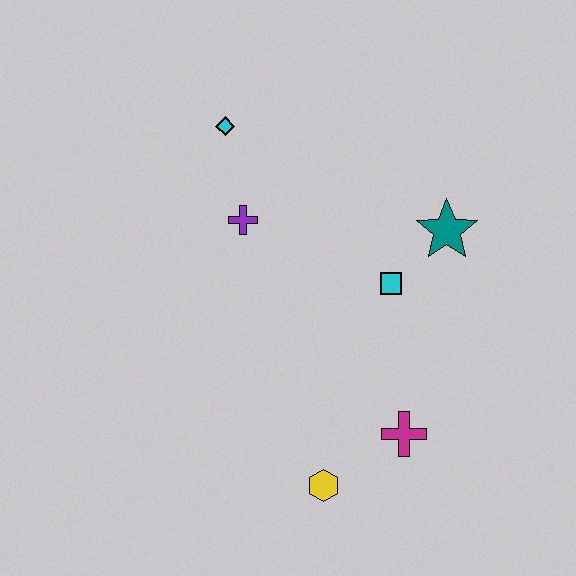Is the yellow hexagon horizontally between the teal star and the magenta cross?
No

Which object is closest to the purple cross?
The cyan diamond is closest to the purple cross.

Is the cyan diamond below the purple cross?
No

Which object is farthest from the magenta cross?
The cyan diamond is farthest from the magenta cross.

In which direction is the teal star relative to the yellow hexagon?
The teal star is above the yellow hexagon.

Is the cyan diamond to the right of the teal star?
No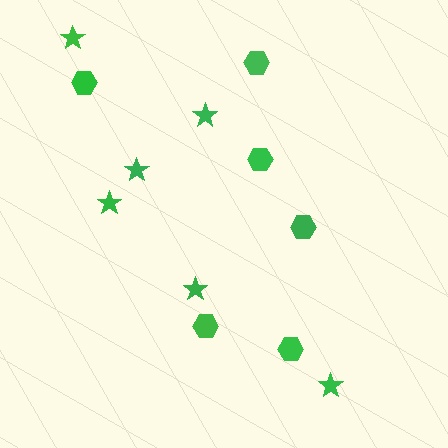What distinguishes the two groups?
There are 2 groups: one group of hexagons (6) and one group of stars (6).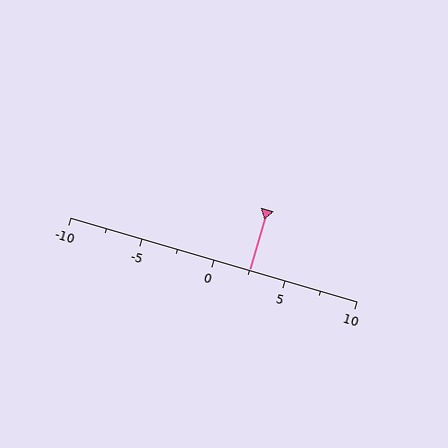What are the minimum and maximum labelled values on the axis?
The axis runs from -10 to 10.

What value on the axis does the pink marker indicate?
The marker indicates approximately 2.5.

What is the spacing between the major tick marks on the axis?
The major ticks are spaced 5 apart.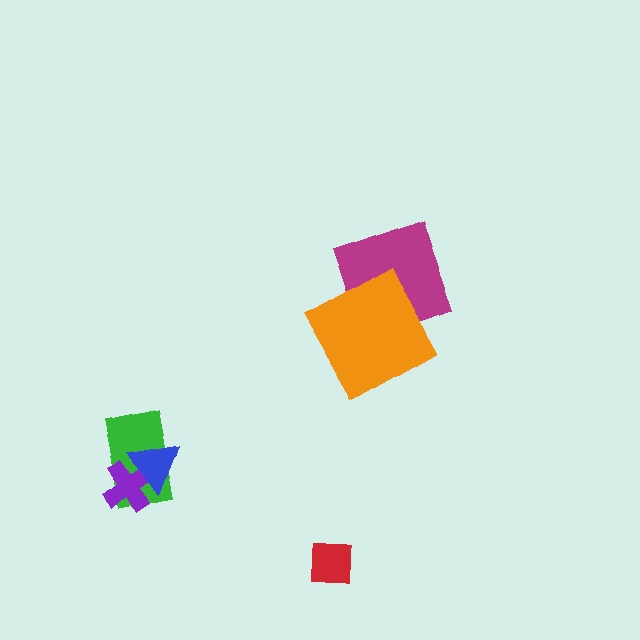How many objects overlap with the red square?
0 objects overlap with the red square.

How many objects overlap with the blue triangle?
2 objects overlap with the blue triangle.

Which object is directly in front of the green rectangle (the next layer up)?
The purple cross is directly in front of the green rectangle.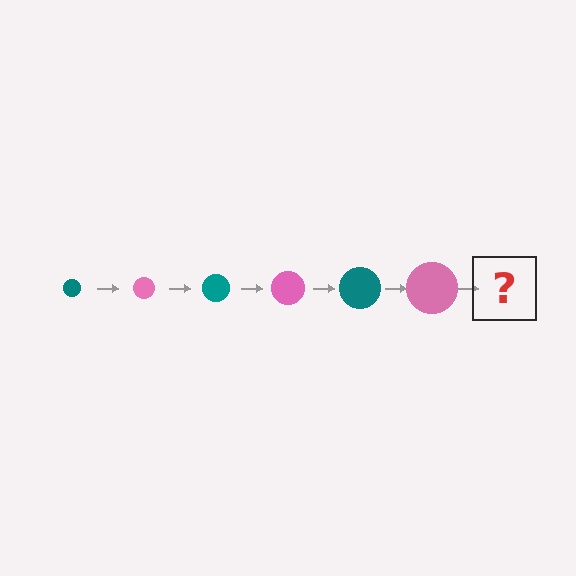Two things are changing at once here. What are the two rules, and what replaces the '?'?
The two rules are that the circle grows larger each step and the color cycles through teal and pink. The '?' should be a teal circle, larger than the previous one.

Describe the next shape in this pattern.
It should be a teal circle, larger than the previous one.